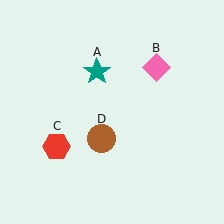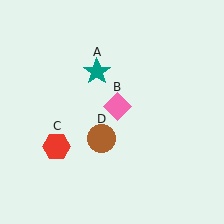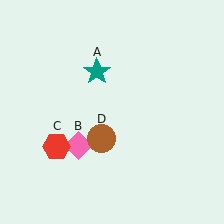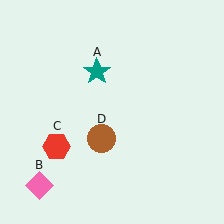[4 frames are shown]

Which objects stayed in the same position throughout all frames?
Teal star (object A) and red hexagon (object C) and brown circle (object D) remained stationary.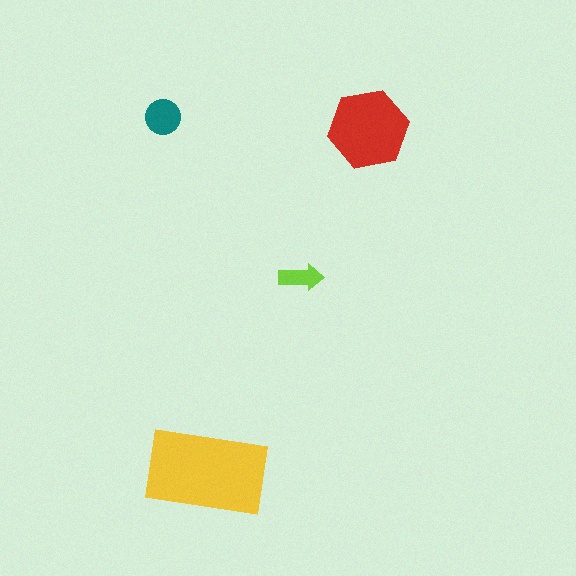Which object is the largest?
The yellow rectangle.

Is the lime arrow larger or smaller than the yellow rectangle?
Smaller.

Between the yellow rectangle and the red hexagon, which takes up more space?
The yellow rectangle.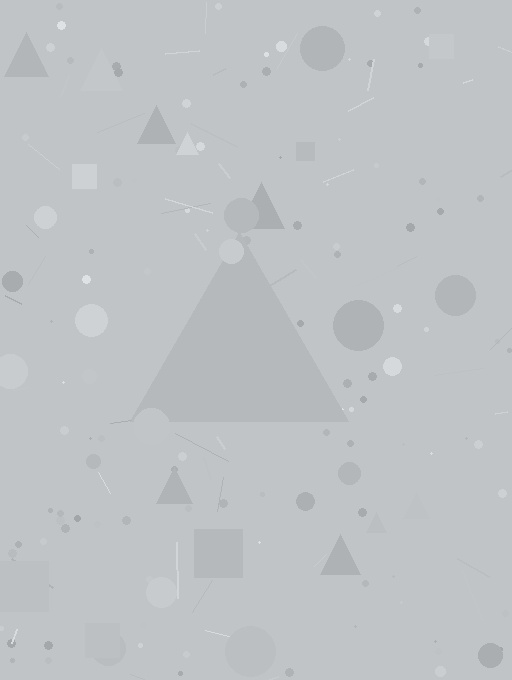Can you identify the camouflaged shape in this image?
The camouflaged shape is a triangle.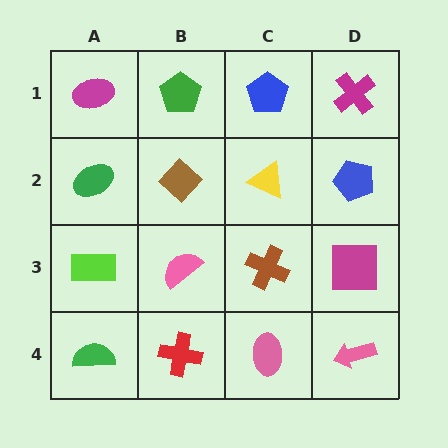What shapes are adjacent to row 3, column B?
A brown diamond (row 2, column B), a red cross (row 4, column B), a lime rectangle (row 3, column A), a brown cross (row 3, column C).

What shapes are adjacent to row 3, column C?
A yellow triangle (row 2, column C), a pink ellipse (row 4, column C), a pink semicircle (row 3, column B), a magenta square (row 3, column D).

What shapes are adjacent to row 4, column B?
A pink semicircle (row 3, column B), a green semicircle (row 4, column A), a pink ellipse (row 4, column C).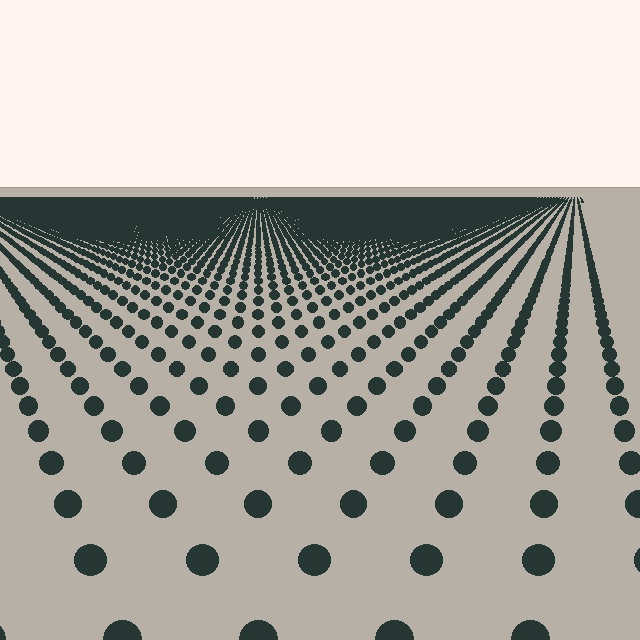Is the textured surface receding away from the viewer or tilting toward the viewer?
The surface is receding away from the viewer. Texture elements get smaller and denser toward the top.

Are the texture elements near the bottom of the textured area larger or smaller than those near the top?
Larger. Near the bottom, elements are closer to the viewer and appear at a bigger on-screen size.